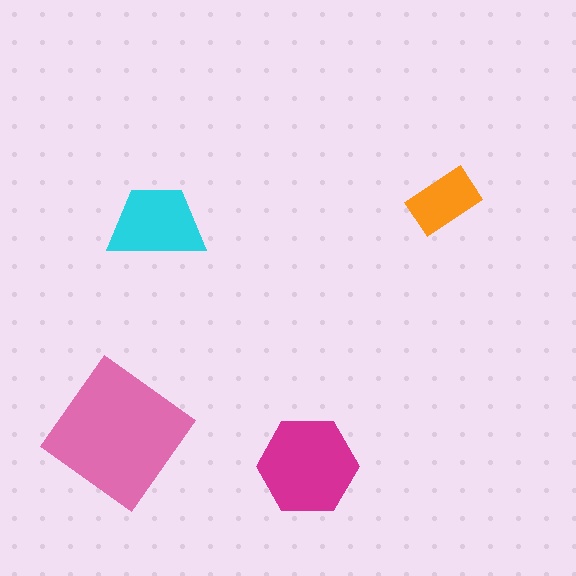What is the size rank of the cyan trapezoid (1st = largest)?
3rd.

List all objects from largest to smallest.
The pink diamond, the magenta hexagon, the cyan trapezoid, the orange rectangle.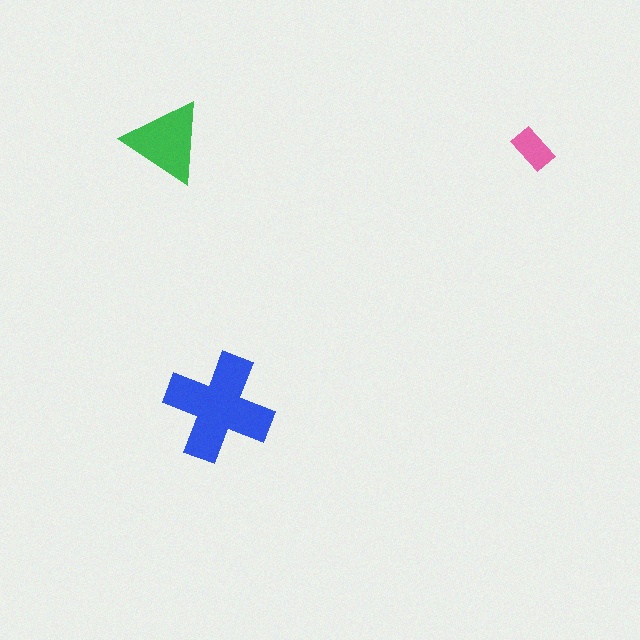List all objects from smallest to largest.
The pink rectangle, the green triangle, the blue cross.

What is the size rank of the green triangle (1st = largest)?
2nd.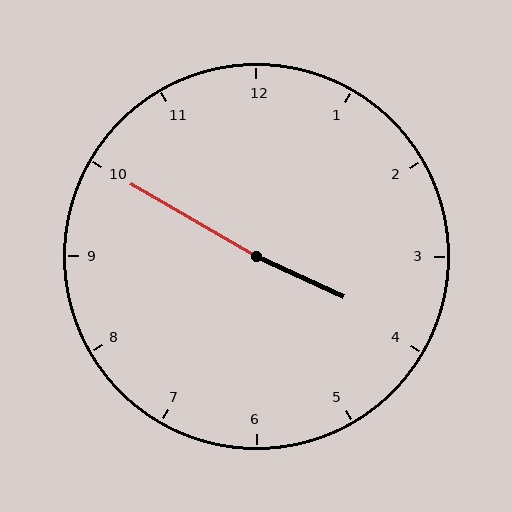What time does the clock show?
3:50.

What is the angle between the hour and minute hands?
Approximately 175 degrees.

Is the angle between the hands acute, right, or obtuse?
It is obtuse.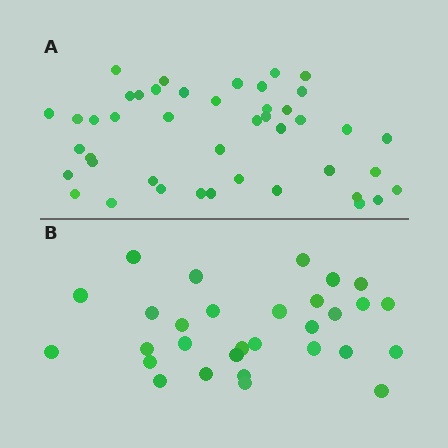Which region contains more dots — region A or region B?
Region A (the top region) has more dots.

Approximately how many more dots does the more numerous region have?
Region A has approximately 15 more dots than region B.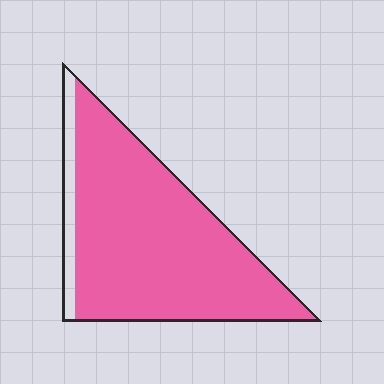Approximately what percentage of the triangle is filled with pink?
Approximately 90%.